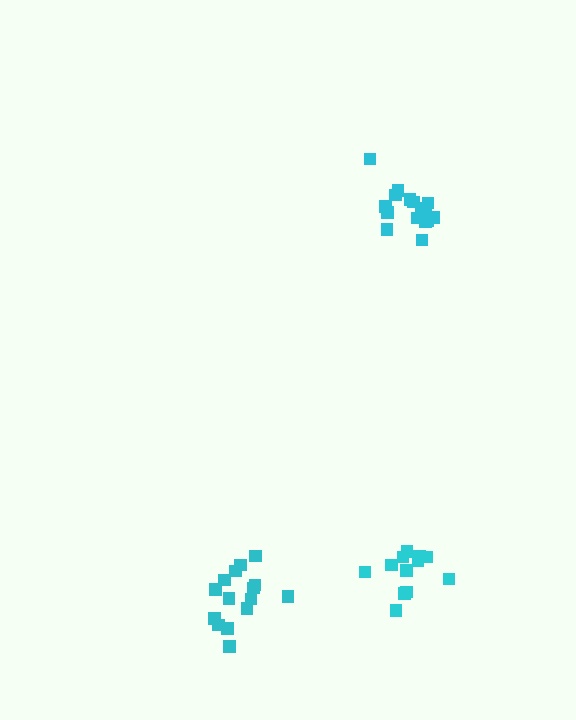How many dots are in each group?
Group 1: 12 dots, Group 2: 16 dots, Group 3: 15 dots (43 total).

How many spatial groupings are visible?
There are 3 spatial groupings.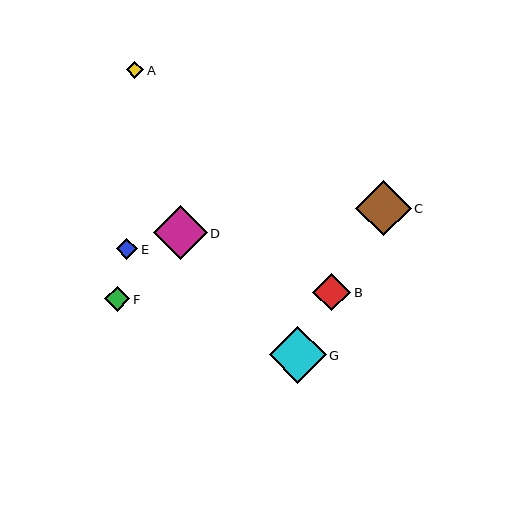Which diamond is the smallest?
Diamond A is the smallest with a size of approximately 17 pixels.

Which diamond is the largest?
Diamond G is the largest with a size of approximately 57 pixels.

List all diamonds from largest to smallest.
From largest to smallest: G, C, D, B, F, E, A.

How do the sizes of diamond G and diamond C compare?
Diamond G and diamond C are approximately the same size.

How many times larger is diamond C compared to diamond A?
Diamond C is approximately 3.2 times the size of diamond A.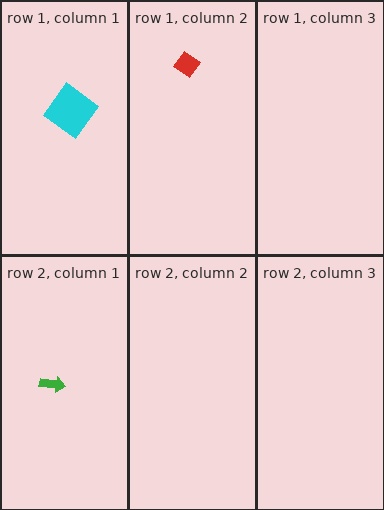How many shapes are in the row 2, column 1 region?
1.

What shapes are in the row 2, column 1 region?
The green arrow.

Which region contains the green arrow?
The row 2, column 1 region.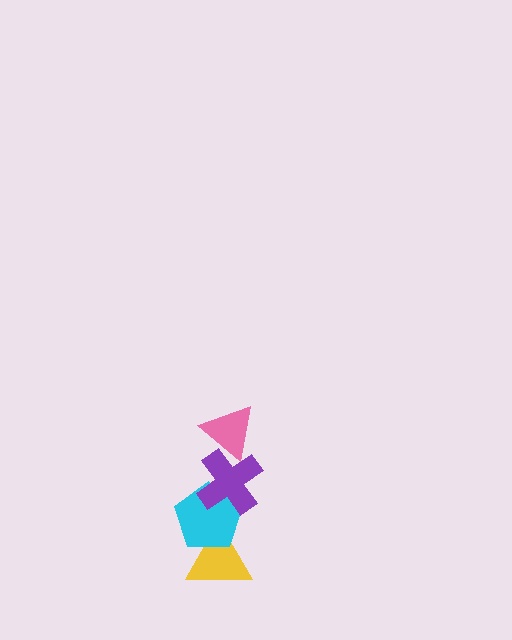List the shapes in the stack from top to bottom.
From top to bottom: the pink triangle, the purple cross, the cyan pentagon, the yellow triangle.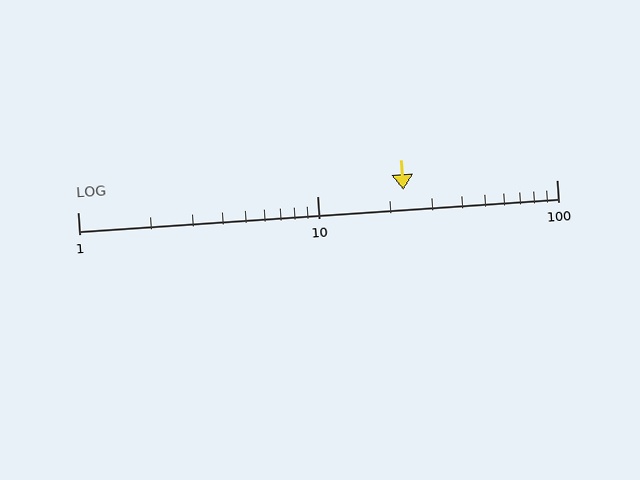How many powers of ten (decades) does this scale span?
The scale spans 2 decades, from 1 to 100.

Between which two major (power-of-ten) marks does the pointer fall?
The pointer is between 10 and 100.